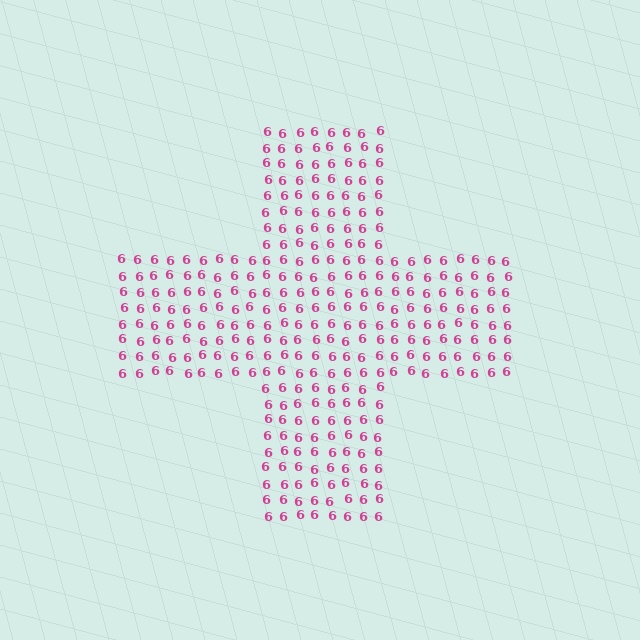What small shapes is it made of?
It is made of small digit 6's.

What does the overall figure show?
The overall figure shows a cross.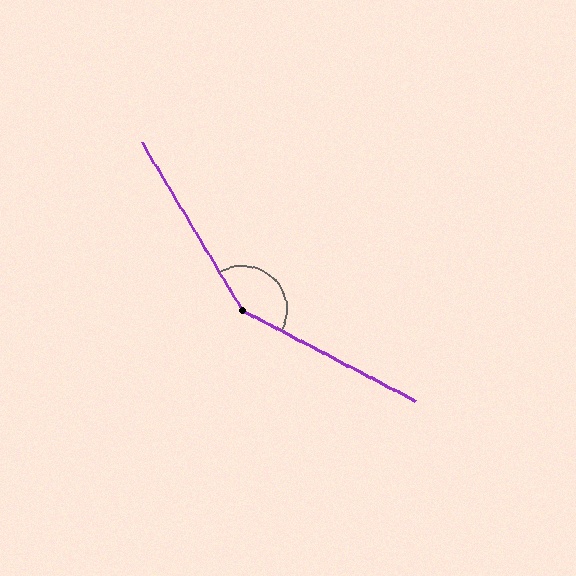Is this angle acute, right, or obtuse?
It is obtuse.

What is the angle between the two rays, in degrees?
Approximately 149 degrees.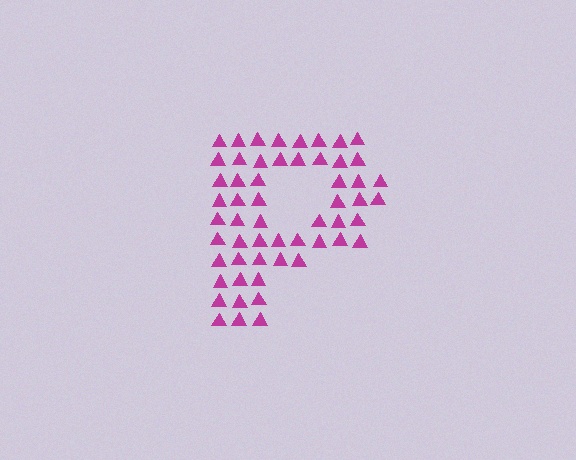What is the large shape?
The large shape is the letter P.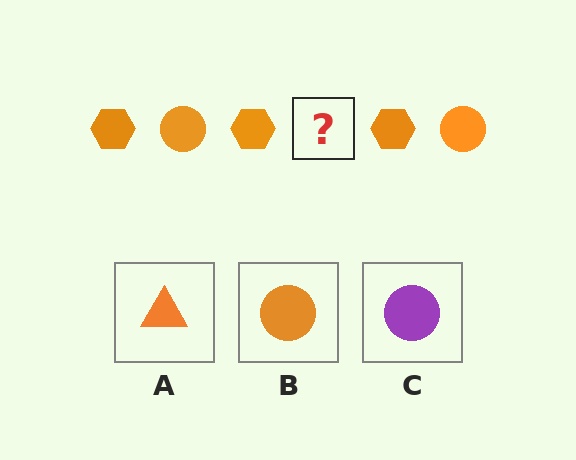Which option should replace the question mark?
Option B.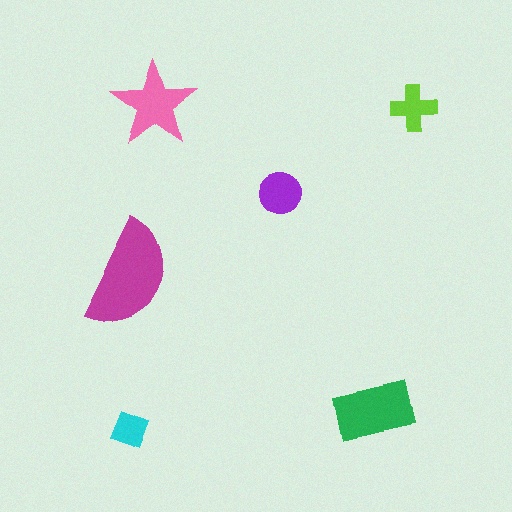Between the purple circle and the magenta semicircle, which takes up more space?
The magenta semicircle.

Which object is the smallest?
The cyan diamond.